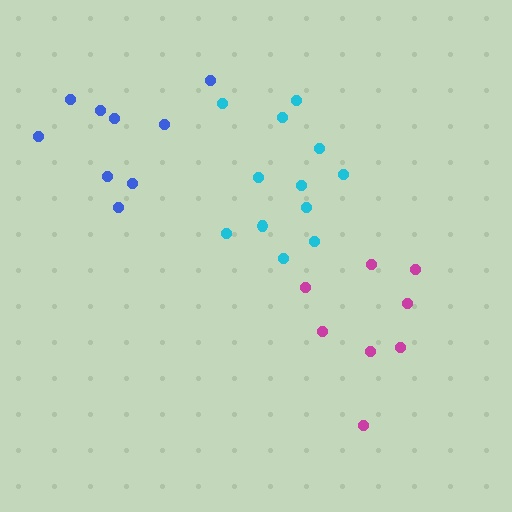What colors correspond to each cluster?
The clusters are colored: magenta, cyan, blue.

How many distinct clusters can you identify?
There are 3 distinct clusters.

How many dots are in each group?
Group 1: 8 dots, Group 2: 12 dots, Group 3: 9 dots (29 total).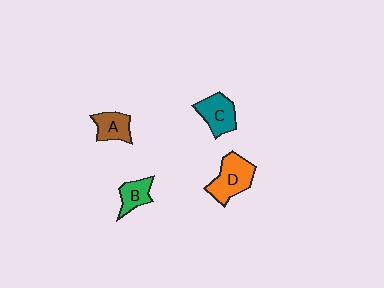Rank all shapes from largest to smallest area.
From largest to smallest: D (orange), C (teal), A (brown), B (green).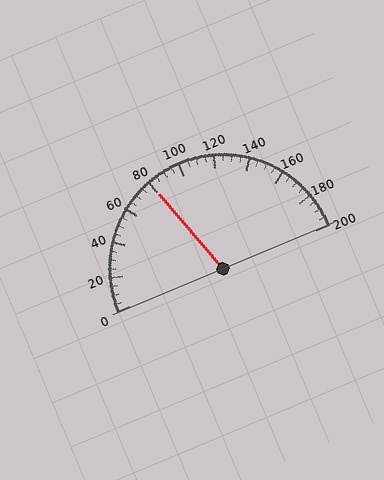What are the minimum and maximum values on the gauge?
The gauge ranges from 0 to 200.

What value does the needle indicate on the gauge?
The needle indicates approximately 80.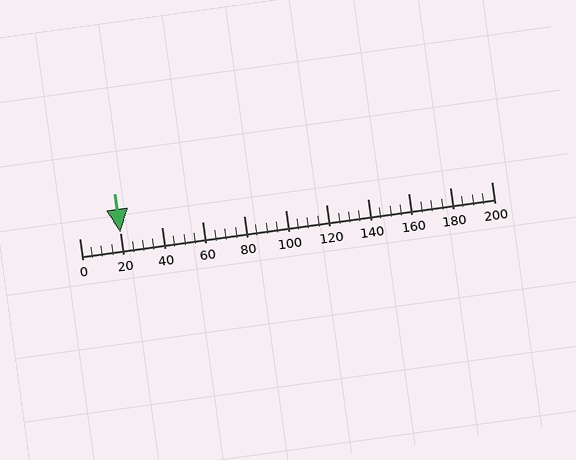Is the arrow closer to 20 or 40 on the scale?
The arrow is closer to 20.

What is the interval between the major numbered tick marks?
The major tick marks are spaced 20 units apart.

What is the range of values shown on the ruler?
The ruler shows values from 0 to 200.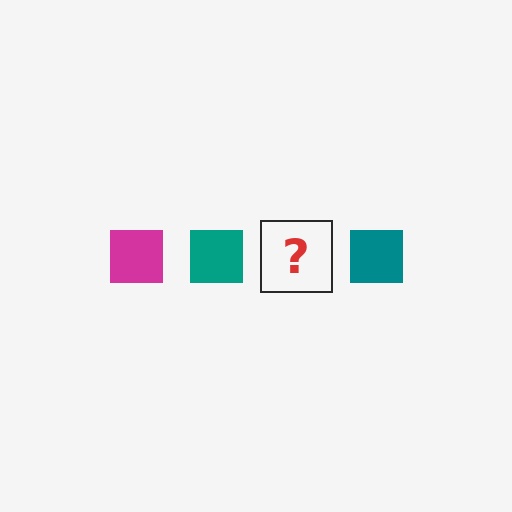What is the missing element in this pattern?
The missing element is a magenta square.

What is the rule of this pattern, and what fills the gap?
The rule is that the pattern cycles through magenta, teal squares. The gap should be filled with a magenta square.